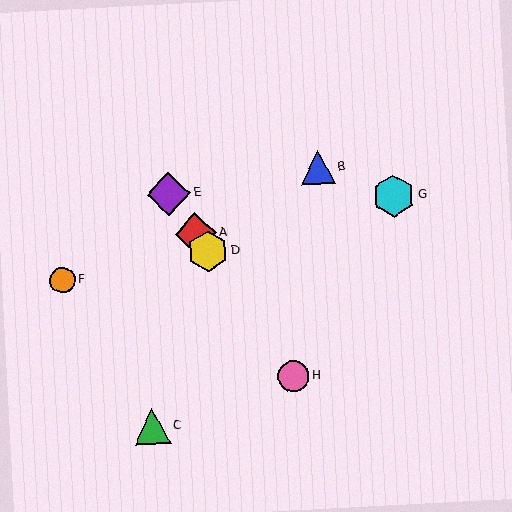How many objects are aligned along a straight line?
4 objects (A, D, E, H) are aligned along a straight line.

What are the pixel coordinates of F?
Object F is at (62, 280).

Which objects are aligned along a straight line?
Objects A, D, E, H are aligned along a straight line.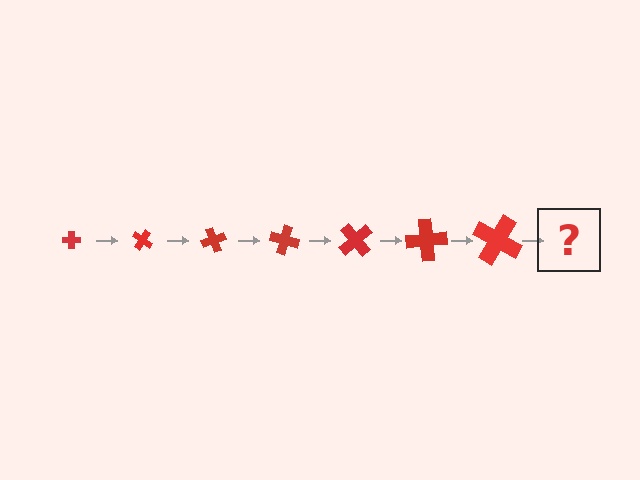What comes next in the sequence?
The next element should be a cross, larger than the previous one and rotated 245 degrees from the start.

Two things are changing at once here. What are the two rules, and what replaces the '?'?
The two rules are that the cross grows larger each step and it rotates 35 degrees each step. The '?' should be a cross, larger than the previous one and rotated 245 degrees from the start.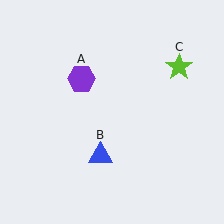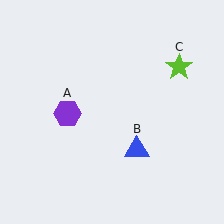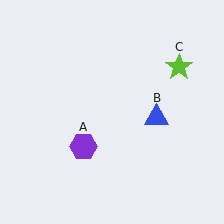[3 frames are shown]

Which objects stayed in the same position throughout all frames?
Lime star (object C) remained stationary.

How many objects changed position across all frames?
2 objects changed position: purple hexagon (object A), blue triangle (object B).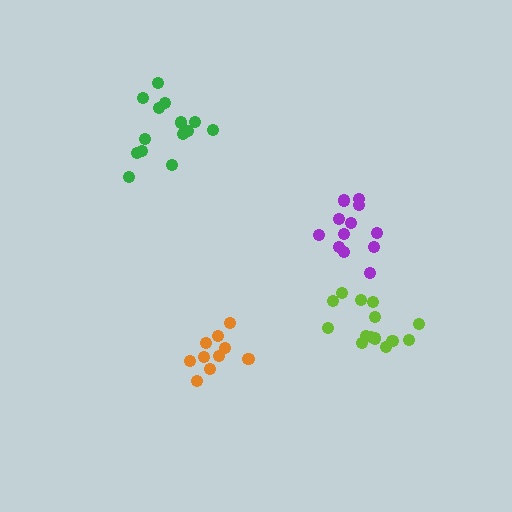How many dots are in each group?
Group 1: 14 dots, Group 2: 14 dots, Group 3: 12 dots, Group 4: 10 dots (50 total).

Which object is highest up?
The green cluster is topmost.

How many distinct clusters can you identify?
There are 4 distinct clusters.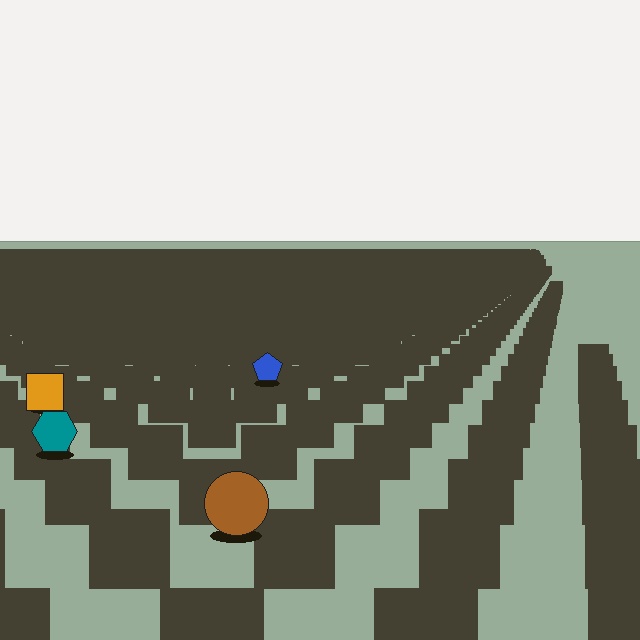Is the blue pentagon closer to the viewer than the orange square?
No. The orange square is closer — you can tell from the texture gradient: the ground texture is coarser near it.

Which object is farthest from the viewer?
The blue pentagon is farthest from the viewer. It appears smaller and the ground texture around it is denser.